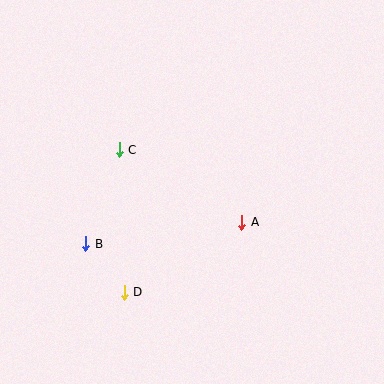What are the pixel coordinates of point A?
Point A is at (242, 222).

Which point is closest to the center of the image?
Point A at (242, 222) is closest to the center.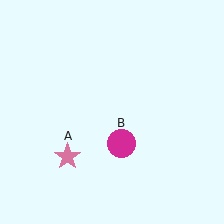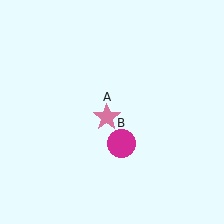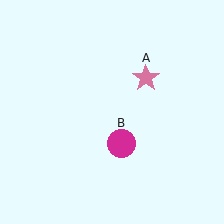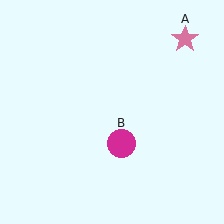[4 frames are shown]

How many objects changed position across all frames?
1 object changed position: pink star (object A).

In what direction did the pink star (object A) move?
The pink star (object A) moved up and to the right.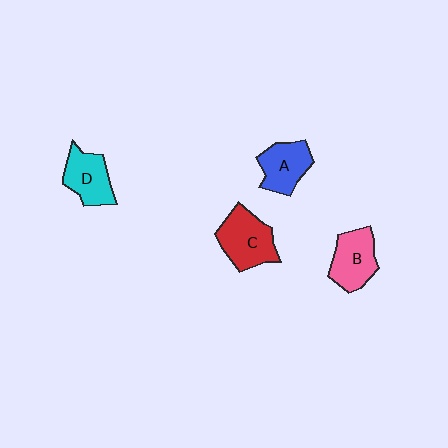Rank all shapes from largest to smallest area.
From largest to smallest: C (red), B (pink), D (cyan), A (blue).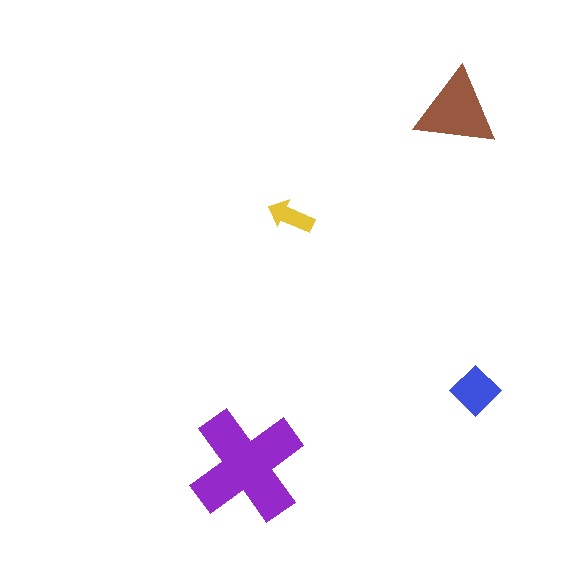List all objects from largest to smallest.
The purple cross, the brown triangle, the blue diamond, the yellow arrow.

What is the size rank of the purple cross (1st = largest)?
1st.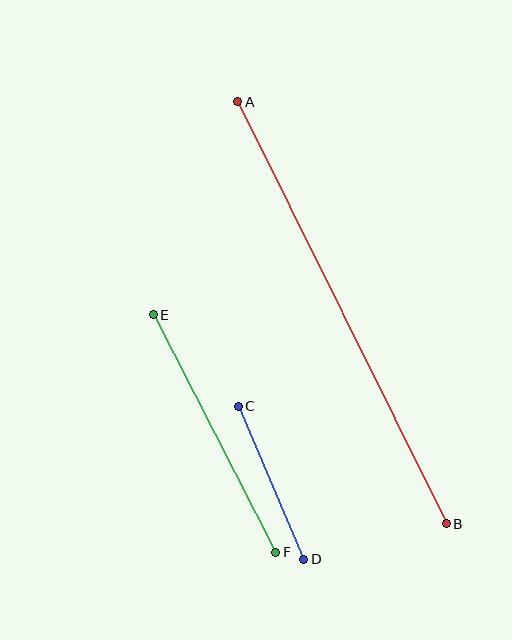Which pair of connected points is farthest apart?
Points A and B are farthest apart.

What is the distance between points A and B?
The distance is approximately 471 pixels.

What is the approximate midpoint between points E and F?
The midpoint is at approximately (214, 433) pixels.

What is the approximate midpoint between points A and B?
The midpoint is at approximately (342, 313) pixels.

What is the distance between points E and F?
The distance is approximately 267 pixels.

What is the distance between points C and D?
The distance is approximately 166 pixels.